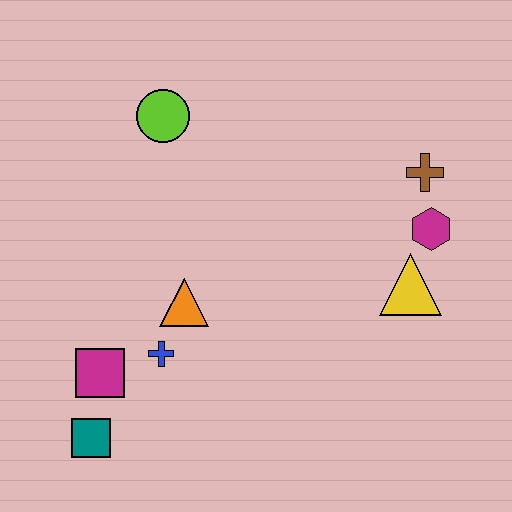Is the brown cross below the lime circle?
Yes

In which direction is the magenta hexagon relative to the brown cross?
The magenta hexagon is below the brown cross.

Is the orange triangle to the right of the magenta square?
Yes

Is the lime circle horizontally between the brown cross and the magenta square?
Yes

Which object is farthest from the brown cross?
The teal square is farthest from the brown cross.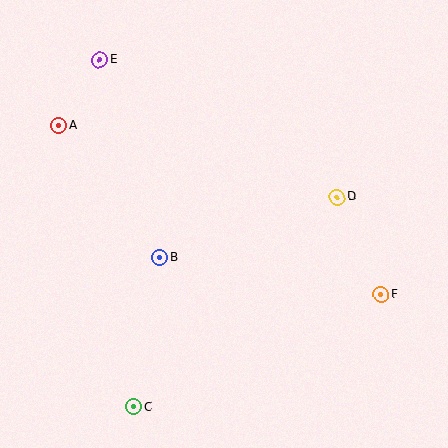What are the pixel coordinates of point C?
Point C is at (133, 406).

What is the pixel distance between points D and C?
The distance between D and C is 292 pixels.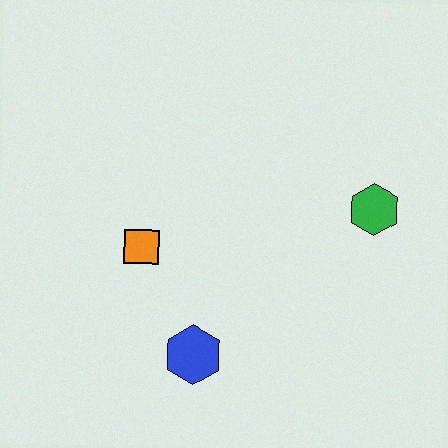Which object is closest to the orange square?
The blue hexagon is closest to the orange square.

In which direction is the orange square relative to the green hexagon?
The orange square is to the left of the green hexagon.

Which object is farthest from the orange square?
The green hexagon is farthest from the orange square.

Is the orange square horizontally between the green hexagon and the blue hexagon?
No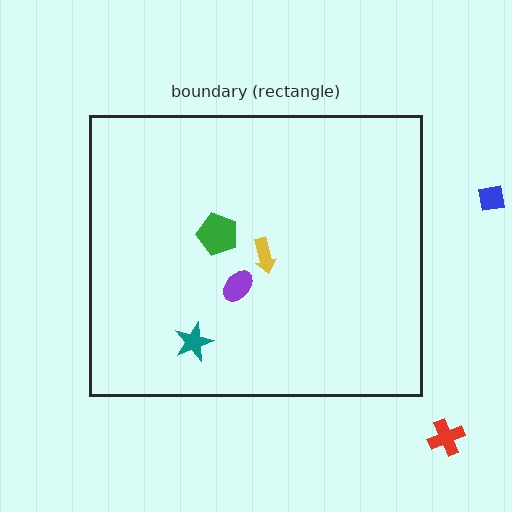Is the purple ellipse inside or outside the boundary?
Inside.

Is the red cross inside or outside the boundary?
Outside.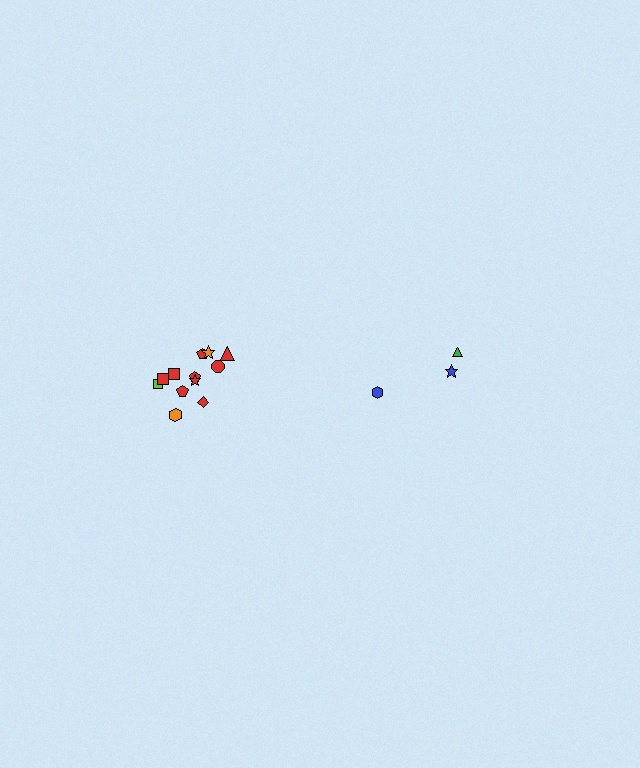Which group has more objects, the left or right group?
The left group.